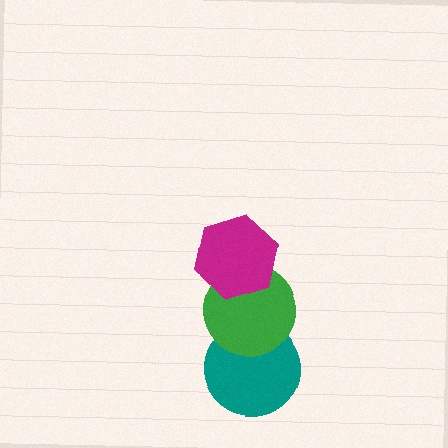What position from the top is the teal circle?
The teal circle is 3rd from the top.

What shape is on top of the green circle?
The magenta hexagon is on top of the green circle.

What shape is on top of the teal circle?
The green circle is on top of the teal circle.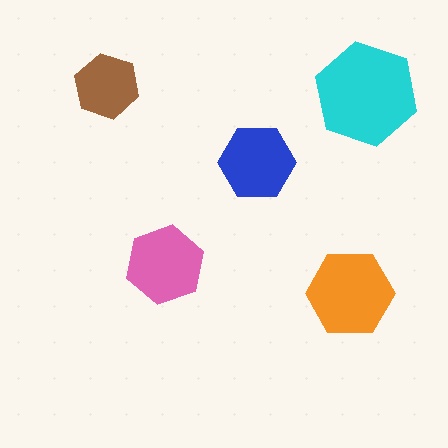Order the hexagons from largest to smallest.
the cyan one, the orange one, the pink one, the blue one, the brown one.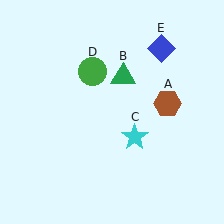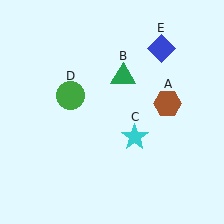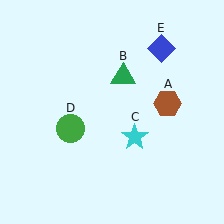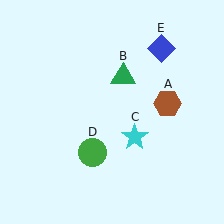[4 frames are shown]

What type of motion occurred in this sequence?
The green circle (object D) rotated counterclockwise around the center of the scene.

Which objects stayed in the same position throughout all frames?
Brown hexagon (object A) and green triangle (object B) and cyan star (object C) and blue diamond (object E) remained stationary.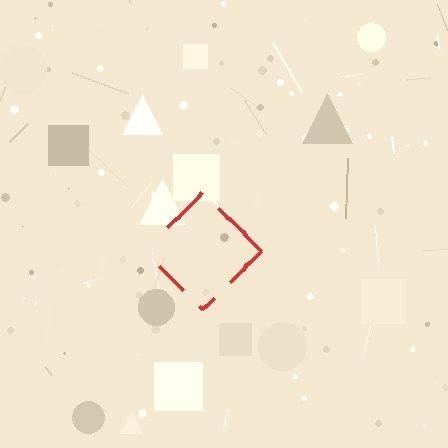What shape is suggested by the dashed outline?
The dashed outline suggests a diamond.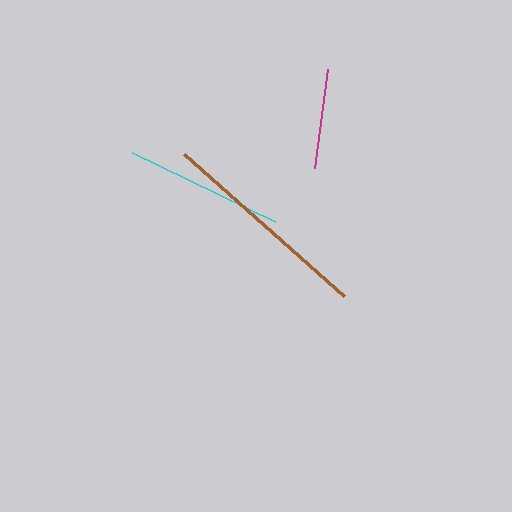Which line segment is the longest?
The brown line is the longest at approximately 213 pixels.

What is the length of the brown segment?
The brown segment is approximately 213 pixels long.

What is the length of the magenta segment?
The magenta segment is approximately 99 pixels long.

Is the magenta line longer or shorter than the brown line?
The brown line is longer than the magenta line.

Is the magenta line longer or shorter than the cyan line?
The cyan line is longer than the magenta line.